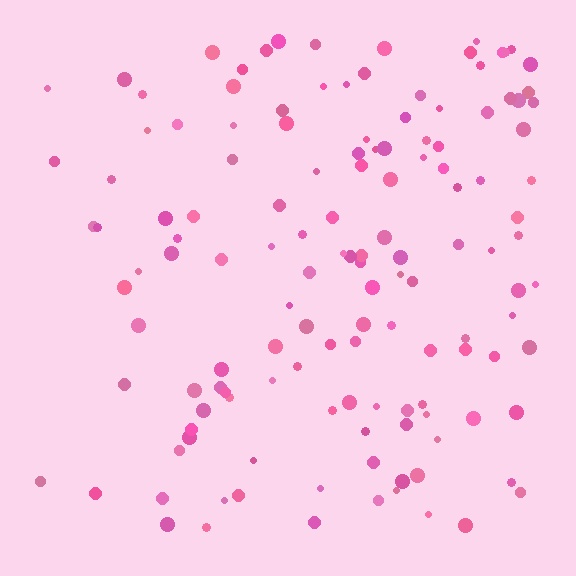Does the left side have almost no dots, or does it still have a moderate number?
Still a moderate number, just noticeably fewer than the right.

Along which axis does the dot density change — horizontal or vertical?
Horizontal.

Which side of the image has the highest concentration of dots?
The right.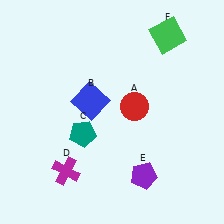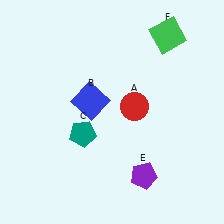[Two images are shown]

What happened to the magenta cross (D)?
The magenta cross (D) was removed in Image 2. It was in the bottom-left area of Image 1.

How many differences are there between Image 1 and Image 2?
There is 1 difference between the two images.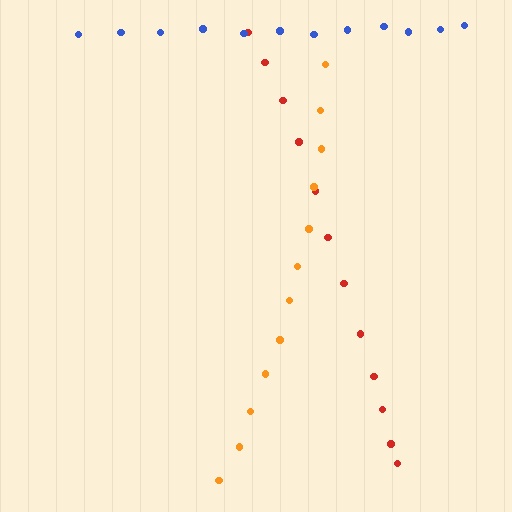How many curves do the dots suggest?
There are 3 distinct paths.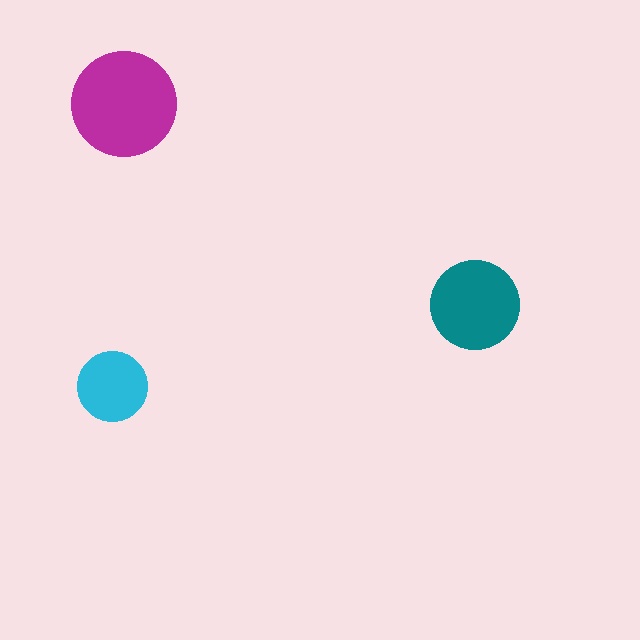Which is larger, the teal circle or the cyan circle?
The teal one.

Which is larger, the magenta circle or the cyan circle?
The magenta one.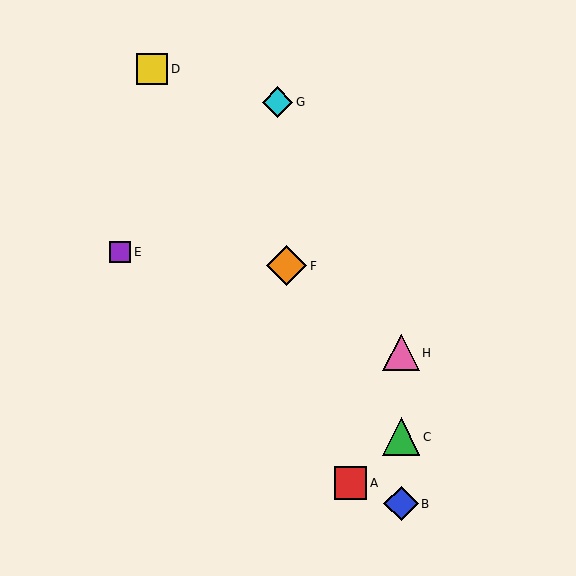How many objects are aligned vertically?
3 objects (B, C, H) are aligned vertically.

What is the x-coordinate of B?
Object B is at x≈401.